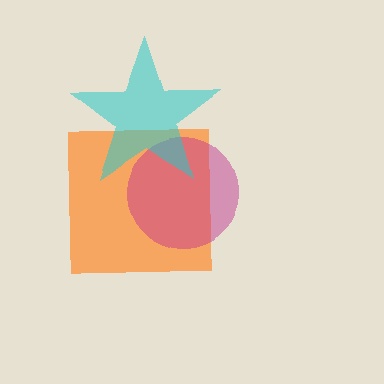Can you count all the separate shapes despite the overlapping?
Yes, there are 3 separate shapes.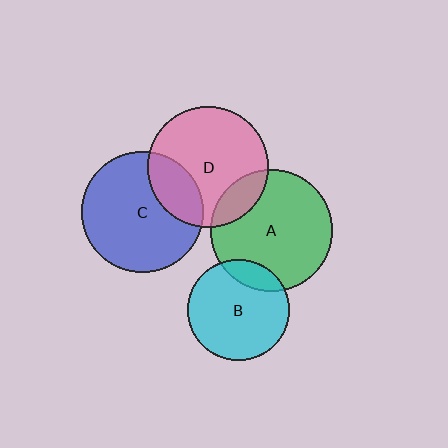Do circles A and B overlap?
Yes.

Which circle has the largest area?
Circle A (green).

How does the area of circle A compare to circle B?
Approximately 1.4 times.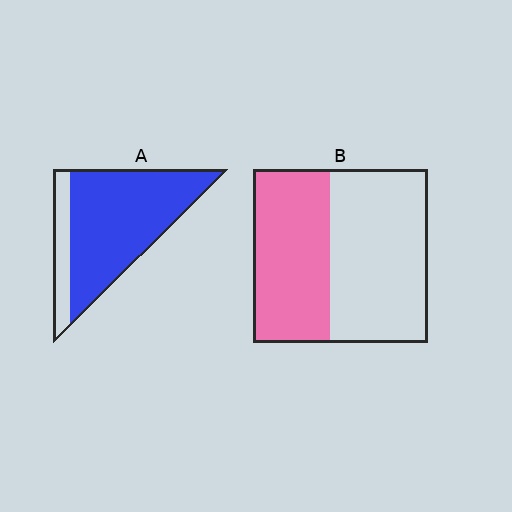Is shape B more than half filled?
No.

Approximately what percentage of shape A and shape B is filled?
A is approximately 80% and B is approximately 45%.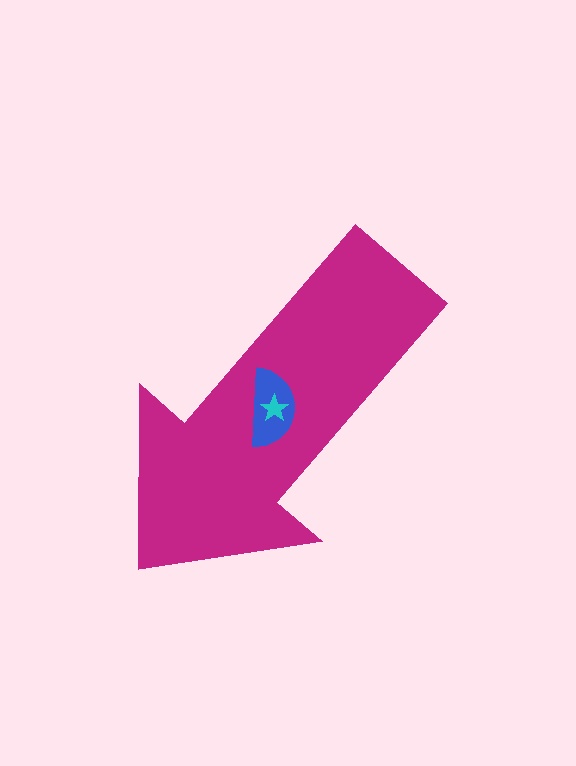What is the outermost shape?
The magenta arrow.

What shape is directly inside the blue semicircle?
The cyan star.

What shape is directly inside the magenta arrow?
The blue semicircle.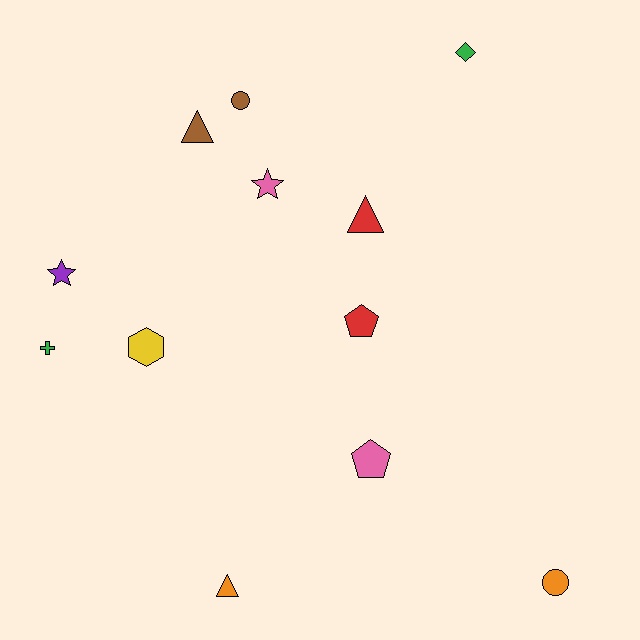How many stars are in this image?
There are 2 stars.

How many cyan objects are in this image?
There are no cyan objects.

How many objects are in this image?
There are 12 objects.